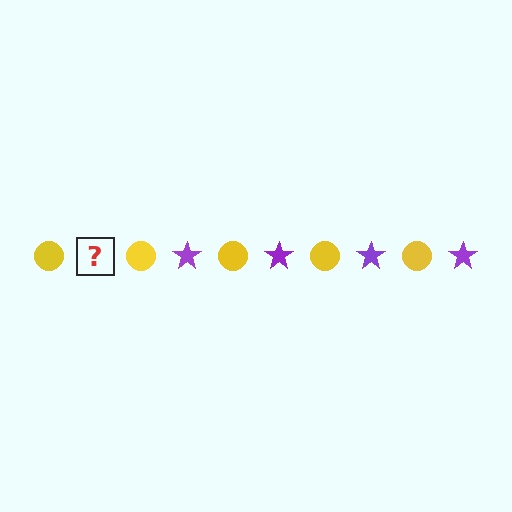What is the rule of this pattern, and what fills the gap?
The rule is that the pattern alternates between yellow circle and purple star. The gap should be filled with a purple star.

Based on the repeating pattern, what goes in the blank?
The blank should be a purple star.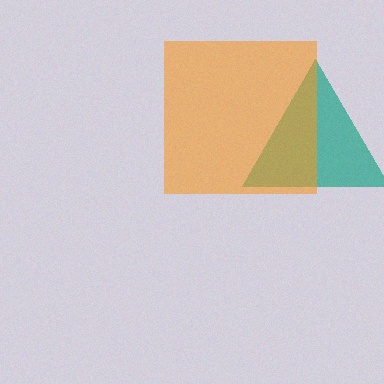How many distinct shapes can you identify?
There are 2 distinct shapes: a teal triangle, an orange square.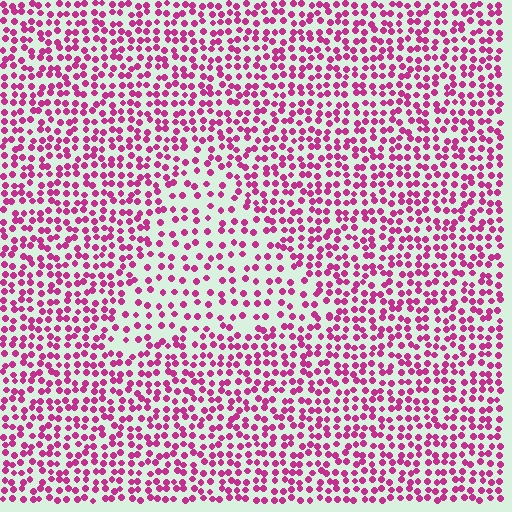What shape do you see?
I see a triangle.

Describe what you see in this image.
The image contains small magenta elements arranged at two different densities. A triangle-shaped region is visible where the elements are less densely packed than the surrounding area.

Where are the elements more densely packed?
The elements are more densely packed outside the triangle boundary.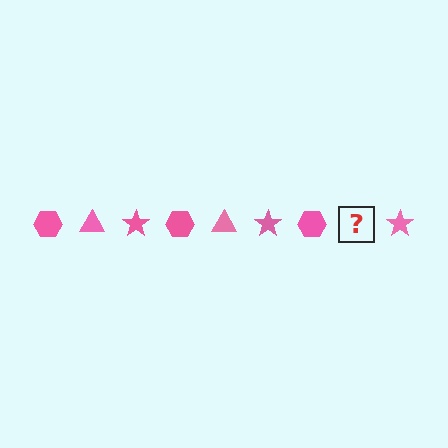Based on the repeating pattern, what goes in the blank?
The blank should be a pink triangle.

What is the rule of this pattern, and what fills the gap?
The rule is that the pattern cycles through hexagon, triangle, star shapes in pink. The gap should be filled with a pink triangle.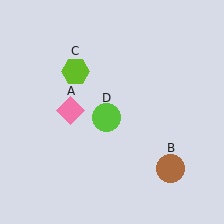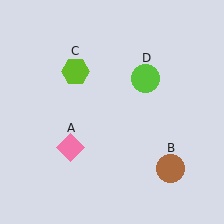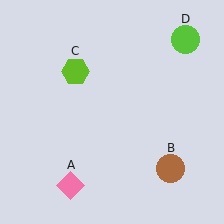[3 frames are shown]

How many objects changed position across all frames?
2 objects changed position: pink diamond (object A), lime circle (object D).